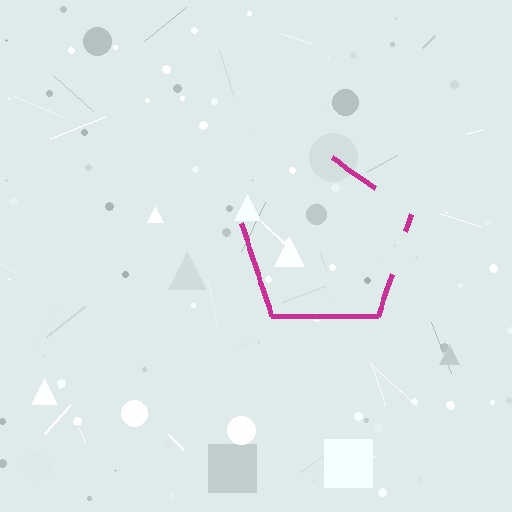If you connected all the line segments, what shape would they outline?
They would outline a pentagon.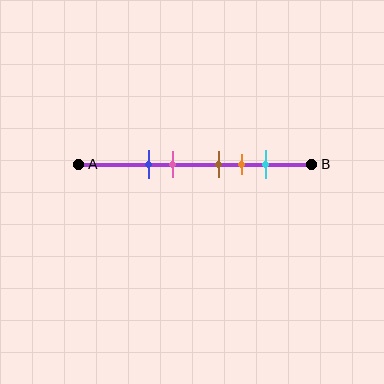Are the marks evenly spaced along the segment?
No, the marks are not evenly spaced.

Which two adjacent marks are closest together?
The brown and orange marks are the closest adjacent pair.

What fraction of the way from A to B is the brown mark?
The brown mark is approximately 60% (0.6) of the way from A to B.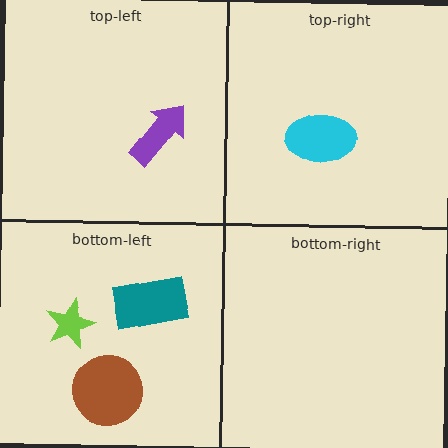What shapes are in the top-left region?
The purple arrow.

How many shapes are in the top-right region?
1.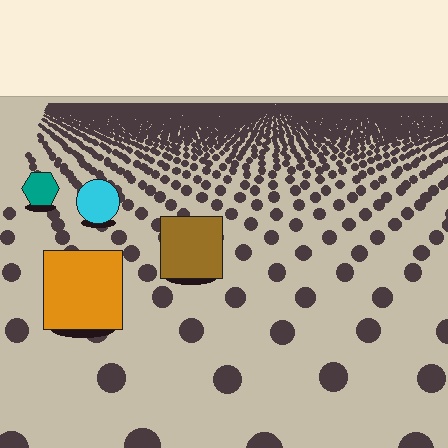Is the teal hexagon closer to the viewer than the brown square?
No. The brown square is closer — you can tell from the texture gradient: the ground texture is coarser near it.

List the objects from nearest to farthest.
From nearest to farthest: the orange square, the brown square, the cyan circle, the teal hexagon.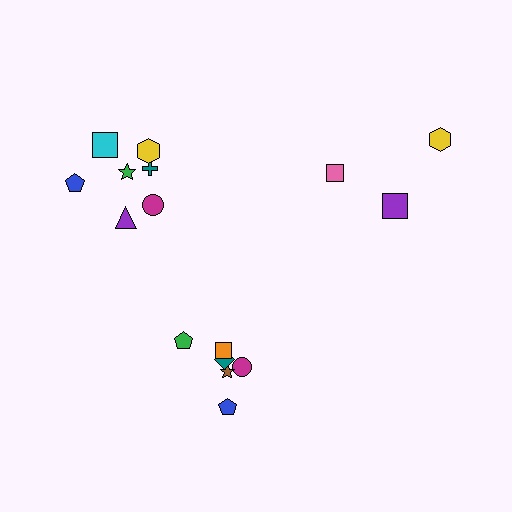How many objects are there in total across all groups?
There are 16 objects.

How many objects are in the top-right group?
There are 3 objects.